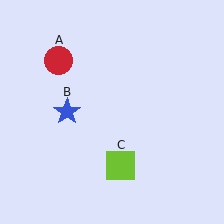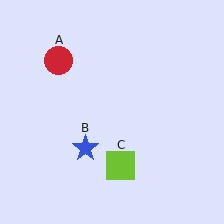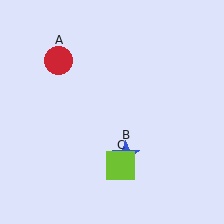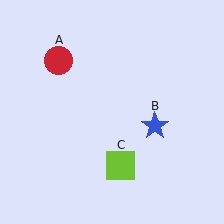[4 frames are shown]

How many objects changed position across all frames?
1 object changed position: blue star (object B).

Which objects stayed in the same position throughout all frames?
Red circle (object A) and lime square (object C) remained stationary.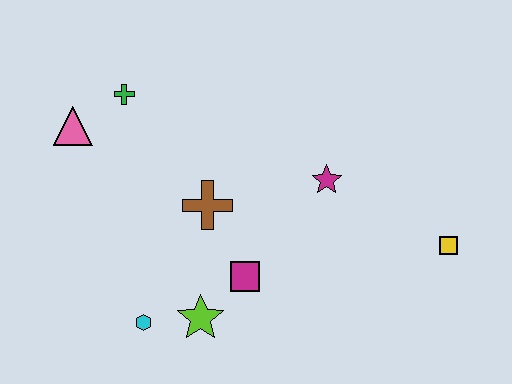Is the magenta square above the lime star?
Yes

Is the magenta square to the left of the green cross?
No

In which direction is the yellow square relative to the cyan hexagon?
The yellow square is to the right of the cyan hexagon.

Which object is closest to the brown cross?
The magenta square is closest to the brown cross.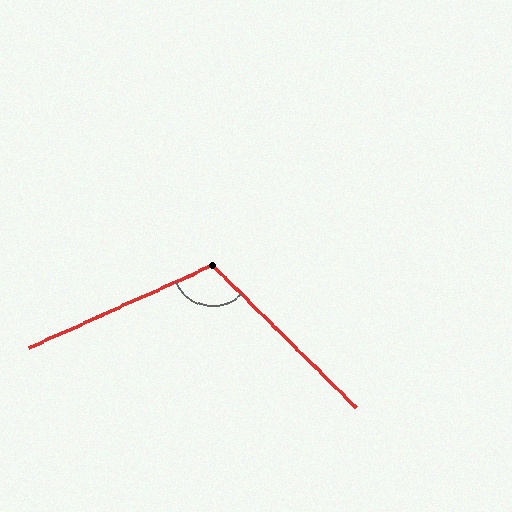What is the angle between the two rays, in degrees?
Approximately 111 degrees.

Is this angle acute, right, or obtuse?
It is obtuse.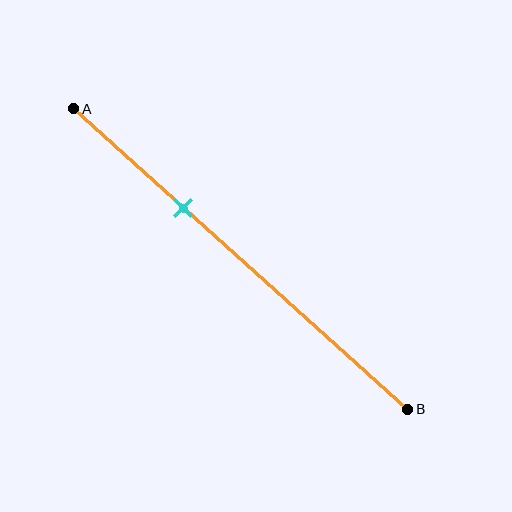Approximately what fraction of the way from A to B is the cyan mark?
The cyan mark is approximately 35% of the way from A to B.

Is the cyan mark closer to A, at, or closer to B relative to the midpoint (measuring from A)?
The cyan mark is closer to point A than the midpoint of segment AB.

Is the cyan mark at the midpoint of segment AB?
No, the mark is at about 35% from A, not at the 50% midpoint.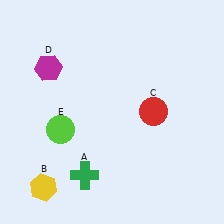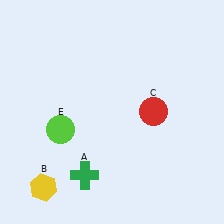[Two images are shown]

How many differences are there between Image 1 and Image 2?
There is 1 difference between the two images.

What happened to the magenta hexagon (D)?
The magenta hexagon (D) was removed in Image 2. It was in the top-left area of Image 1.